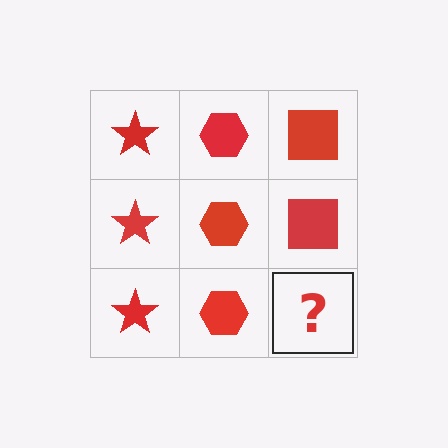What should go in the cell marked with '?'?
The missing cell should contain a red square.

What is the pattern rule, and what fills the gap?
The rule is that each column has a consistent shape. The gap should be filled with a red square.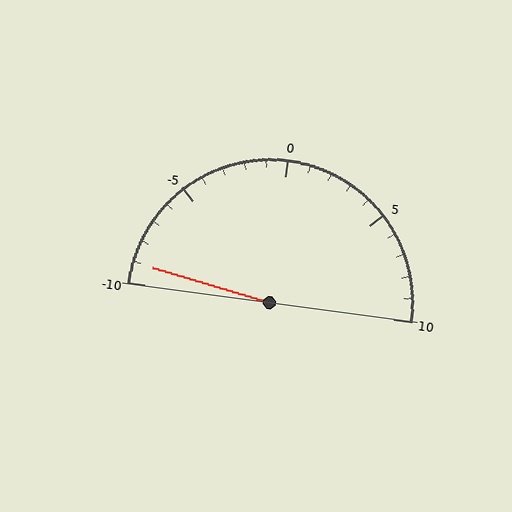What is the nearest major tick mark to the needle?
The nearest major tick mark is -10.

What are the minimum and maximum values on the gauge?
The gauge ranges from -10 to 10.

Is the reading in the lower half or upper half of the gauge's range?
The reading is in the lower half of the range (-10 to 10).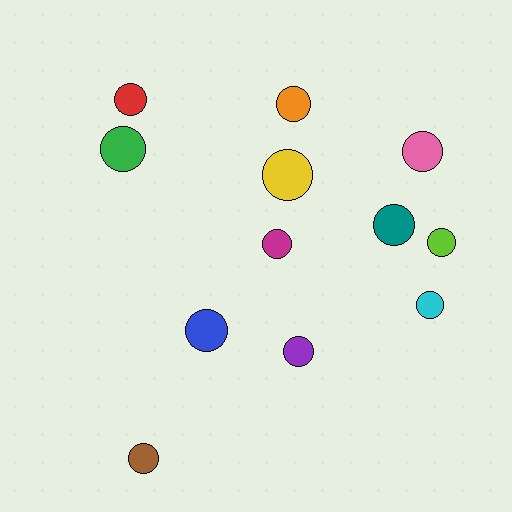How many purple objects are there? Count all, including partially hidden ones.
There is 1 purple object.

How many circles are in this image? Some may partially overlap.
There are 12 circles.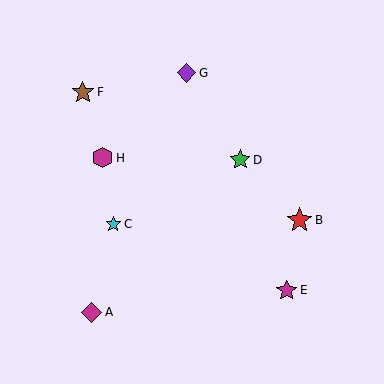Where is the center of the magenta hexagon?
The center of the magenta hexagon is at (103, 158).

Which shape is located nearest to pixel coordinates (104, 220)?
The cyan star (labeled C) at (113, 224) is nearest to that location.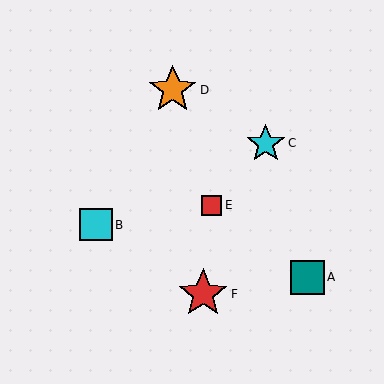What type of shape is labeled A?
Shape A is a teal square.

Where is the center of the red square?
The center of the red square is at (212, 205).